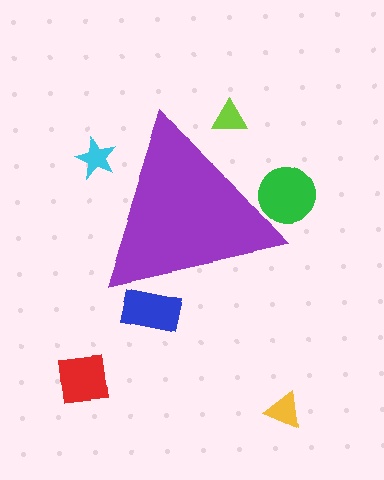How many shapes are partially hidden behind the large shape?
4 shapes are partially hidden.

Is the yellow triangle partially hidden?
No, the yellow triangle is fully visible.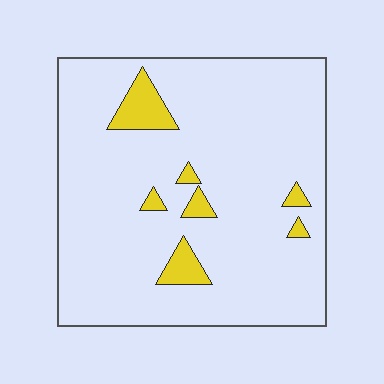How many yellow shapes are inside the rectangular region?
7.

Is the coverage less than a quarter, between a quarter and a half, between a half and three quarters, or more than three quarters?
Less than a quarter.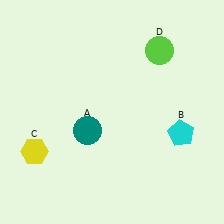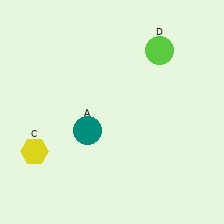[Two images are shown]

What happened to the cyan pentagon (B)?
The cyan pentagon (B) was removed in Image 2. It was in the bottom-right area of Image 1.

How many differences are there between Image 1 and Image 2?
There is 1 difference between the two images.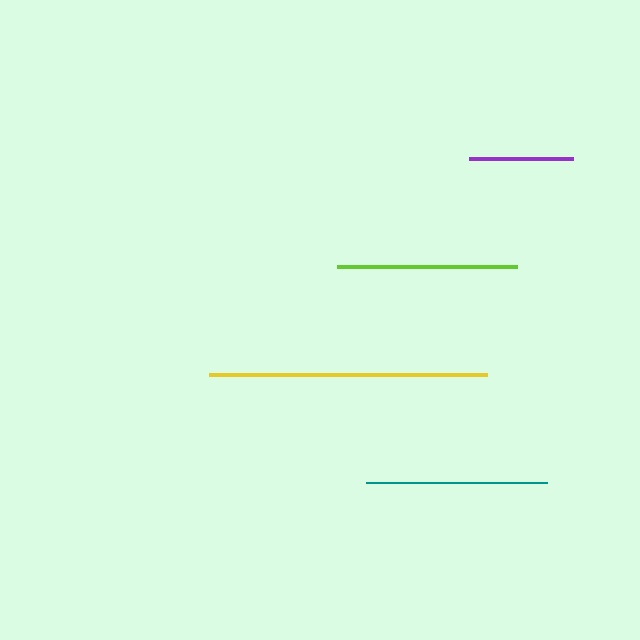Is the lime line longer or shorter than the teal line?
The teal line is longer than the lime line.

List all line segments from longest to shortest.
From longest to shortest: yellow, teal, lime, purple.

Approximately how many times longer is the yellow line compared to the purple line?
The yellow line is approximately 2.7 times the length of the purple line.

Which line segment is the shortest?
The purple line is the shortest at approximately 104 pixels.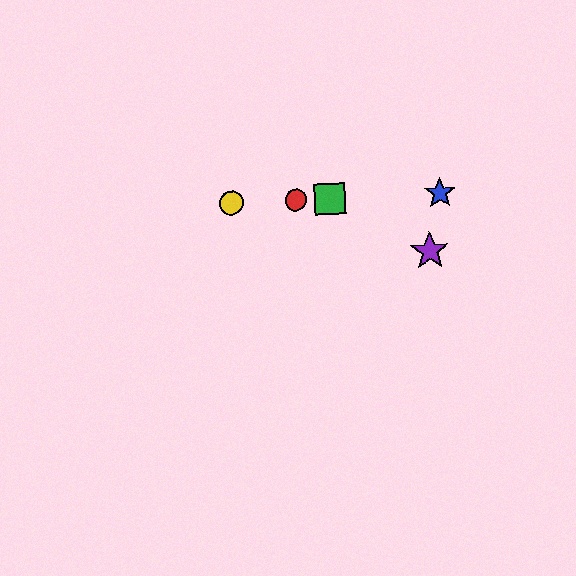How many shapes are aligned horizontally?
4 shapes (the red circle, the blue star, the green square, the yellow circle) are aligned horizontally.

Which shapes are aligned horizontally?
The red circle, the blue star, the green square, the yellow circle are aligned horizontally.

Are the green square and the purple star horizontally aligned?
No, the green square is at y≈199 and the purple star is at y≈251.